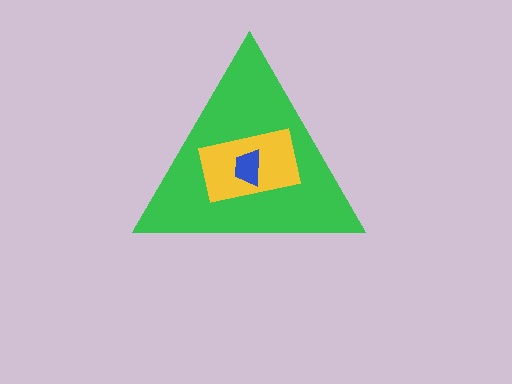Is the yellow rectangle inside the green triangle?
Yes.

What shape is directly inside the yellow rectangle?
The blue trapezoid.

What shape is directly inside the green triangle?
The yellow rectangle.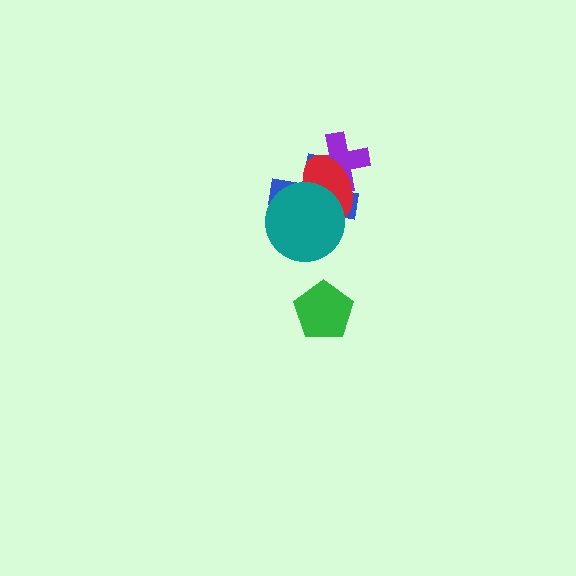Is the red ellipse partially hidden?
Yes, it is partially covered by another shape.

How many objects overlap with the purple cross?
2 objects overlap with the purple cross.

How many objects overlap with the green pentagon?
0 objects overlap with the green pentagon.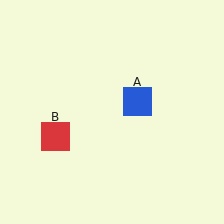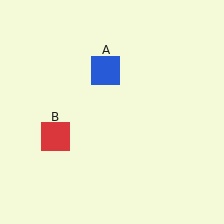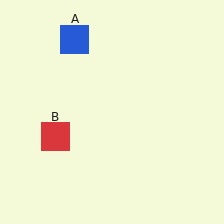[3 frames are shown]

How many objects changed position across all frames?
1 object changed position: blue square (object A).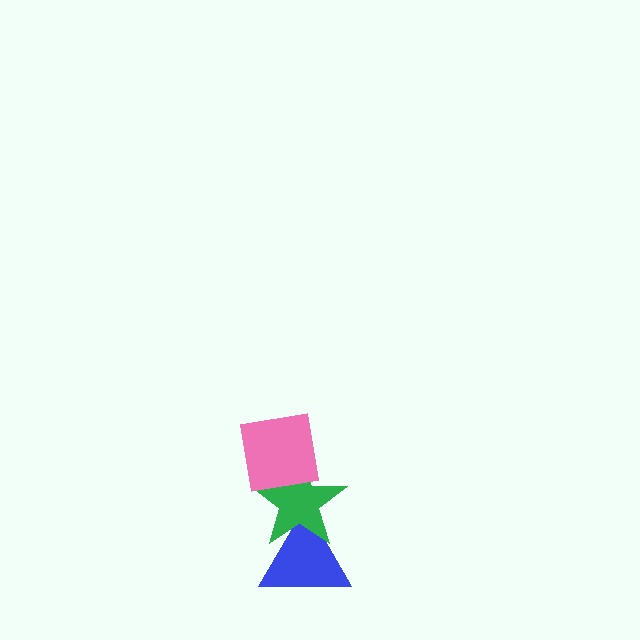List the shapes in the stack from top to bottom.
From top to bottom: the pink square, the green star, the blue triangle.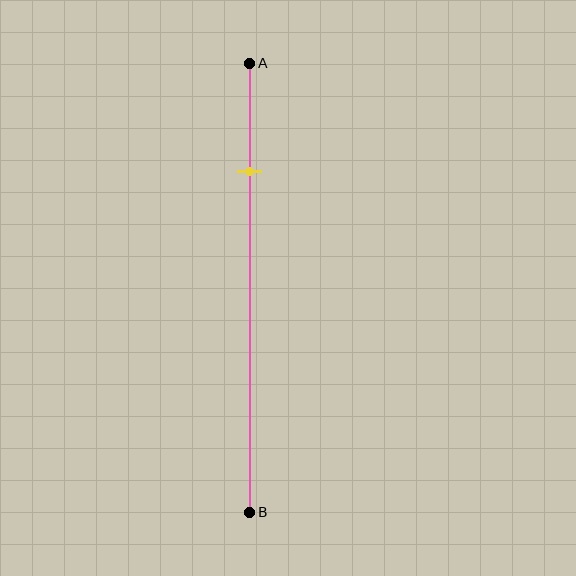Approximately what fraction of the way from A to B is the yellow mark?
The yellow mark is approximately 25% of the way from A to B.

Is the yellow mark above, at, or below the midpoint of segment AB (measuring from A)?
The yellow mark is above the midpoint of segment AB.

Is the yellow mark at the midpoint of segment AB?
No, the mark is at about 25% from A, not at the 50% midpoint.